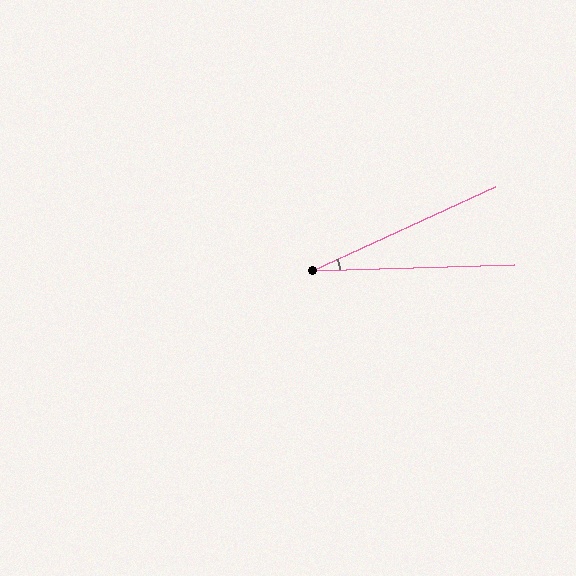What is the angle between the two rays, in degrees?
Approximately 23 degrees.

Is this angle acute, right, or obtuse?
It is acute.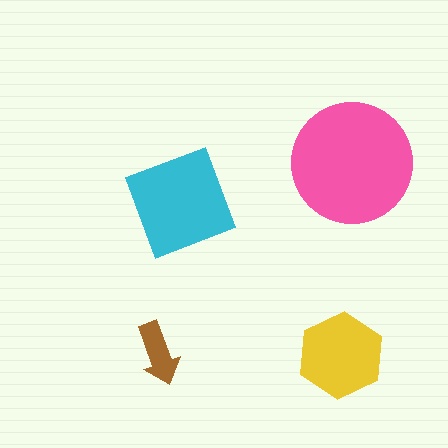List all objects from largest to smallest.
The pink circle, the cyan square, the yellow hexagon, the brown arrow.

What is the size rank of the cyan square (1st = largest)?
2nd.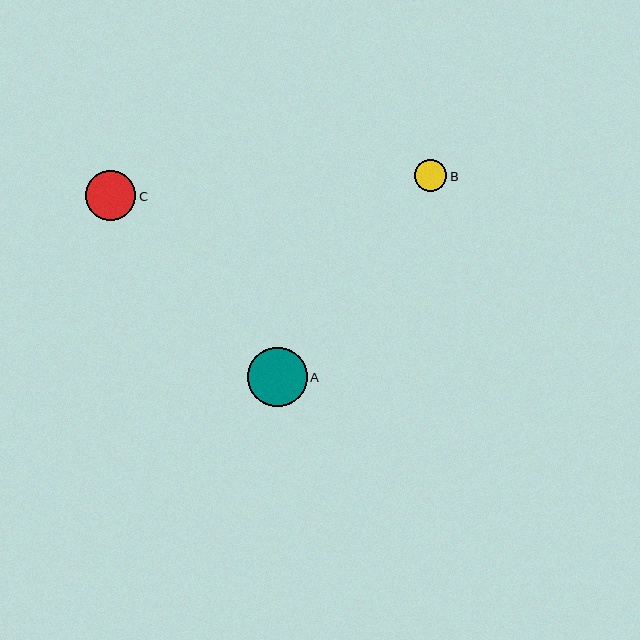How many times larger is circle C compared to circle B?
Circle C is approximately 1.6 times the size of circle B.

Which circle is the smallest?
Circle B is the smallest with a size of approximately 32 pixels.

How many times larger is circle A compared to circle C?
Circle A is approximately 1.2 times the size of circle C.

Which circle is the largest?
Circle A is the largest with a size of approximately 60 pixels.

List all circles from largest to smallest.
From largest to smallest: A, C, B.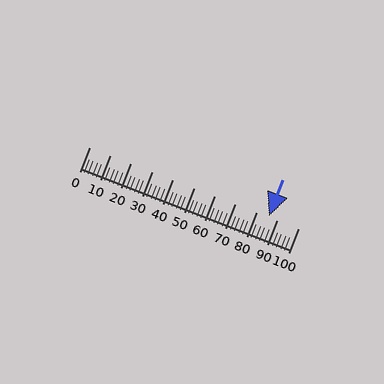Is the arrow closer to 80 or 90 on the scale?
The arrow is closer to 90.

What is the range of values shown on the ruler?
The ruler shows values from 0 to 100.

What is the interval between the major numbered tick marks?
The major tick marks are spaced 10 units apart.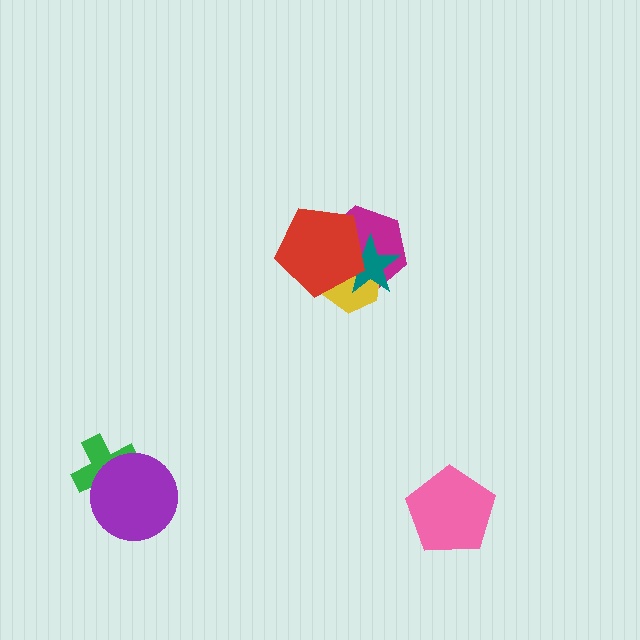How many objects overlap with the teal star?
3 objects overlap with the teal star.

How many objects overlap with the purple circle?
1 object overlaps with the purple circle.